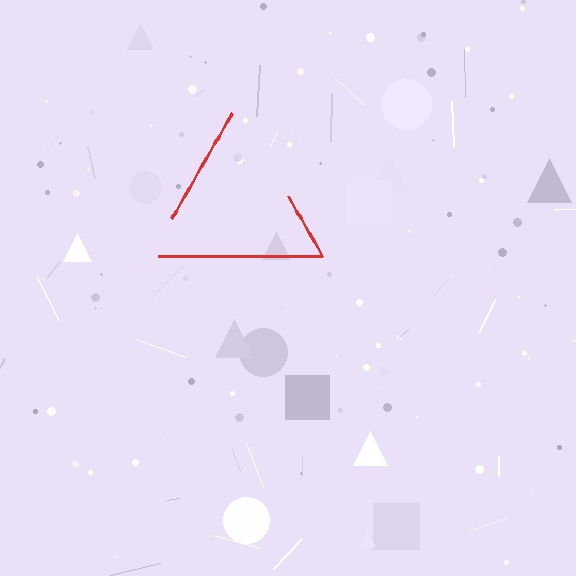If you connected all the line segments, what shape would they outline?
They would outline a triangle.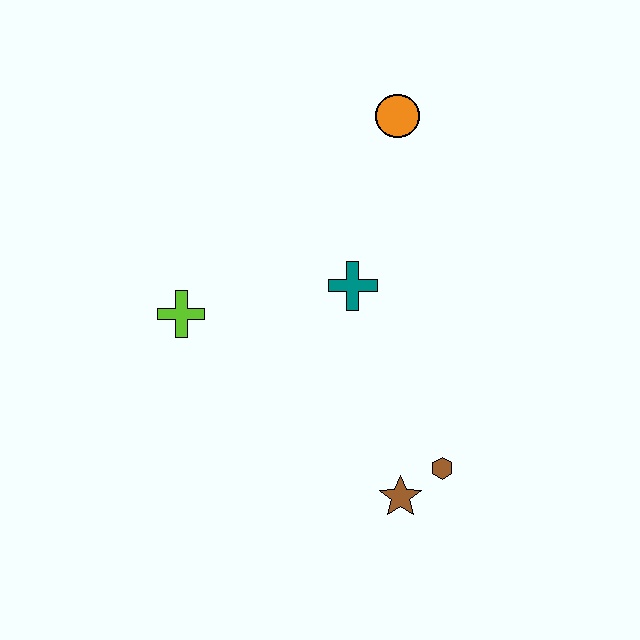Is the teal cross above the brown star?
Yes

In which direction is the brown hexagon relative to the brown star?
The brown hexagon is to the right of the brown star.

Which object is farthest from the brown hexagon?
The orange circle is farthest from the brown hexagon.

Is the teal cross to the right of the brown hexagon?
No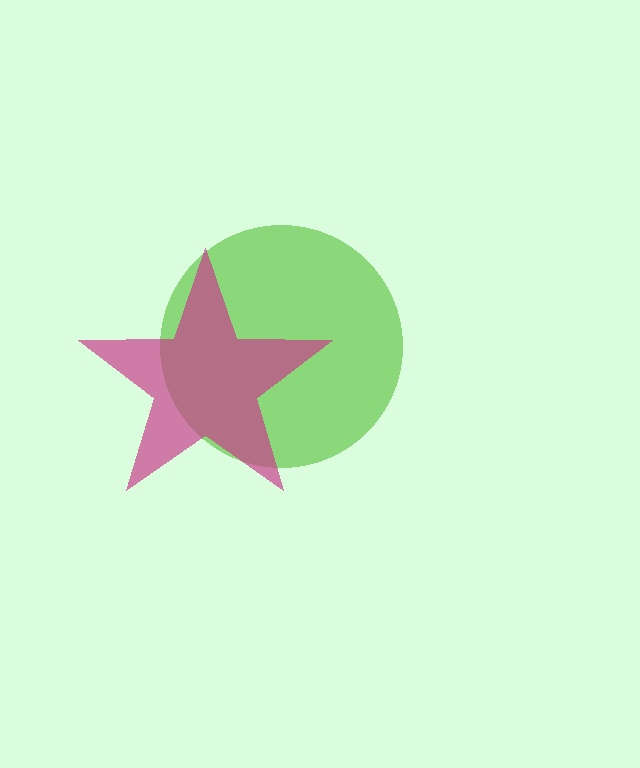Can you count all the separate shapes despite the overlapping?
Yes, there are 2 separate shapes.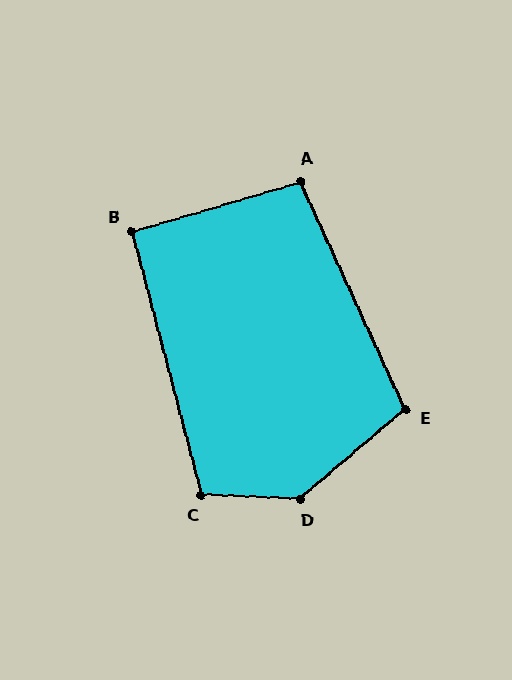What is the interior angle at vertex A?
Approximately 98 degrees (obtuse).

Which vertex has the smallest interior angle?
B, at approximately 92 degrees.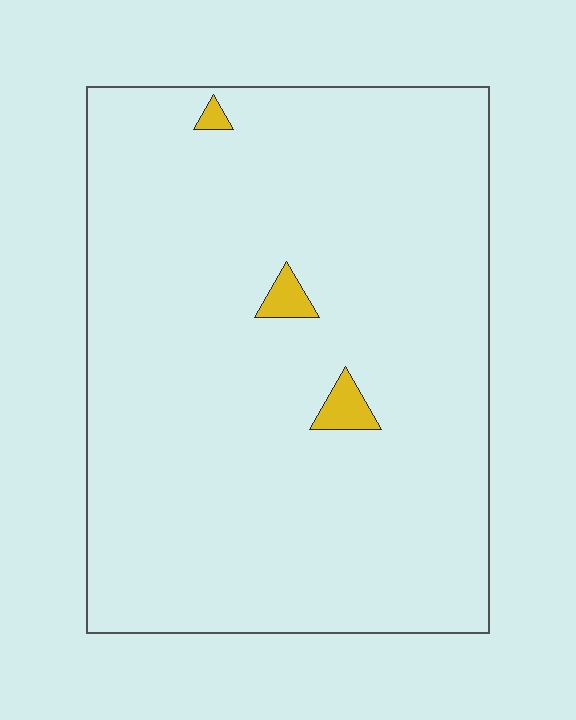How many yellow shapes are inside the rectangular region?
3.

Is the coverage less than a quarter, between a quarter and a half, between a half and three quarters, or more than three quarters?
Less than a quarter.